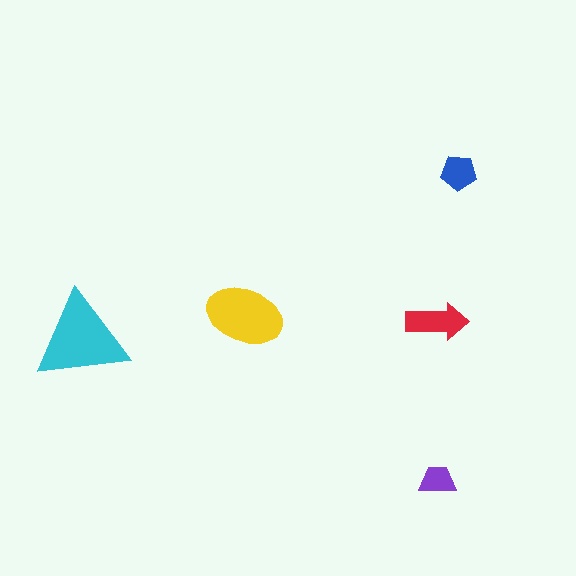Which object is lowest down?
The purple trapezoid is bottommost.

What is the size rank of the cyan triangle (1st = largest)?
1st.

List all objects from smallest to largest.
The purple trapezoid, the blue pentagon, the red arrow, the yellow ellipse, the cyan triangle.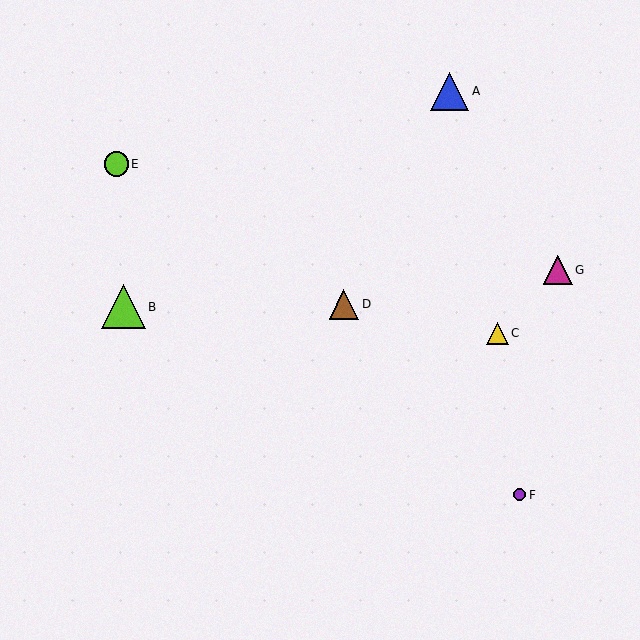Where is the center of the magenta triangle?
The center of the magenta triangle is at (558, 270).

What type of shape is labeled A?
Shape A is a blue triangle.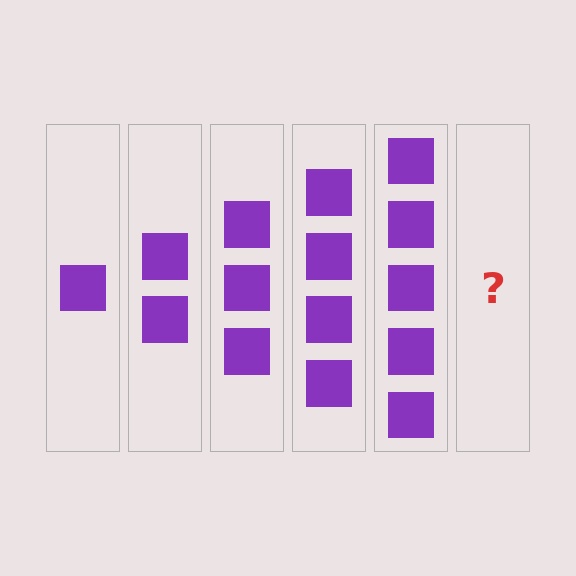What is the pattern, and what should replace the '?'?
The pattern is that each step adds one more square. The '?' should be 6 squares.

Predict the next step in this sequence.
The next step is 6 squares.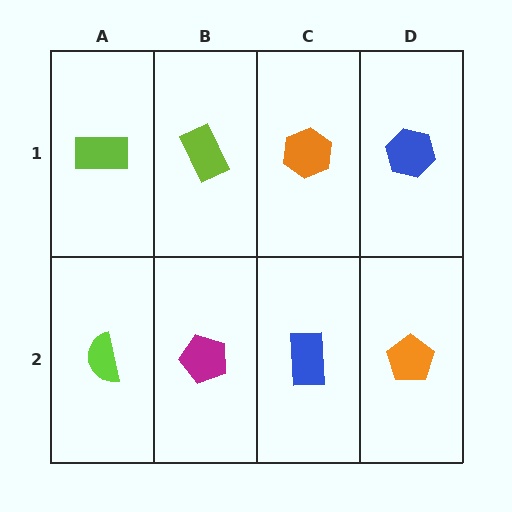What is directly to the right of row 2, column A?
A magenta pentagon.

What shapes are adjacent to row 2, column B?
A lime rectangle (row 1, column B), a lime semicircle (row 2, column A), a blue rectangle (row 2, column C).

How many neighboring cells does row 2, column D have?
2.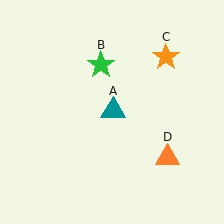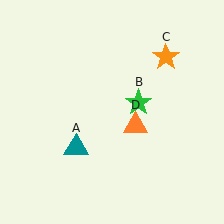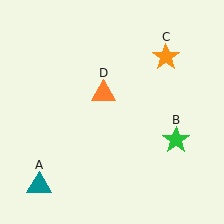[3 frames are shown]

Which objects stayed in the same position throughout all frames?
Orange star (object C) remained stationary.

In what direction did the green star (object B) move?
The green star (object B) moved down and to the right.